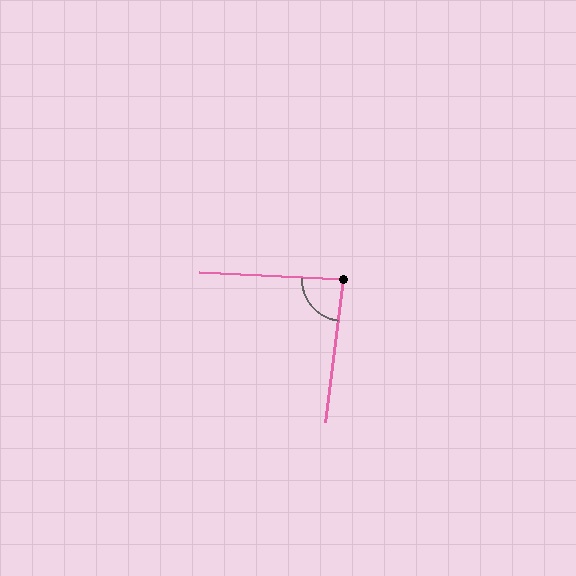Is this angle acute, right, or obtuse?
It is approximately a right angle.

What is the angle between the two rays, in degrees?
Approximately 85 degrees.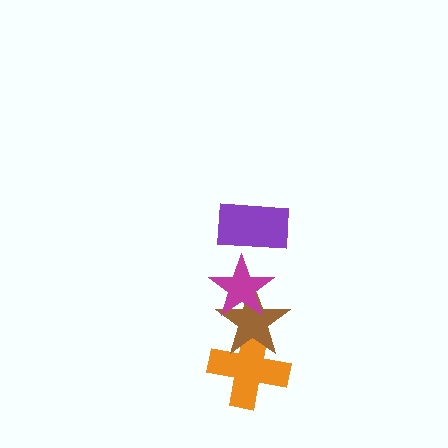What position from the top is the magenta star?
The magenta star is 2nd from the top.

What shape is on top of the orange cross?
The brown star is on top of the orange cross.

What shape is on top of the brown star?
The magenta star is on top of the brown star.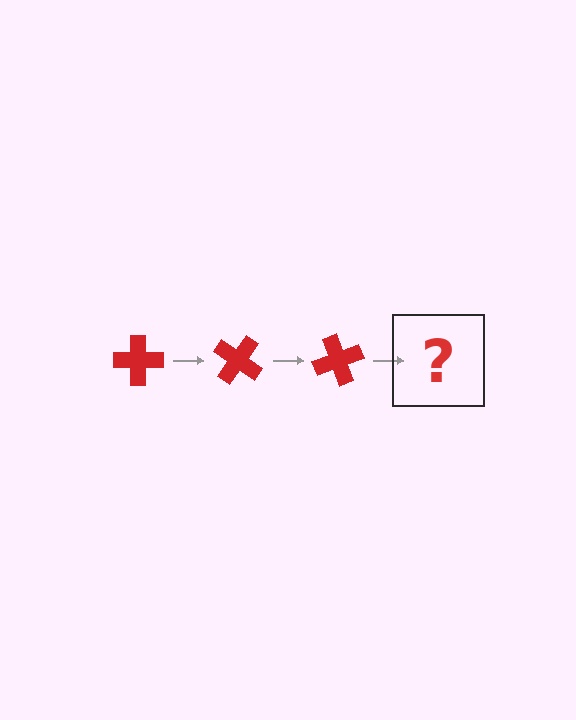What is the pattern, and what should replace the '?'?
The pattern is that the cross rotates 35 degrees each step. The '?' should be a red cross rotated 105 degrees.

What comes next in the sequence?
The next element should be a red cross rotated 105 degrees.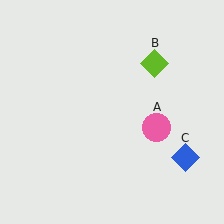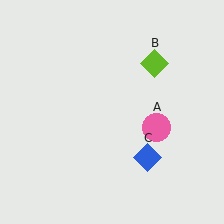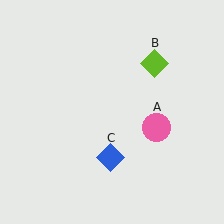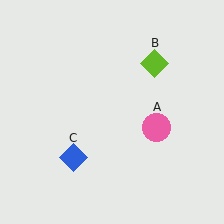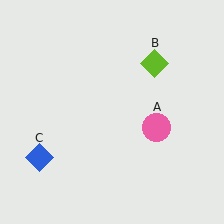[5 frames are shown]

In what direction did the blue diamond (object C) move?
The blue diamond (object C) moved left.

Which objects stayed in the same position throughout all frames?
Pink circle (object A) and lime diamond (object B) remained stationary.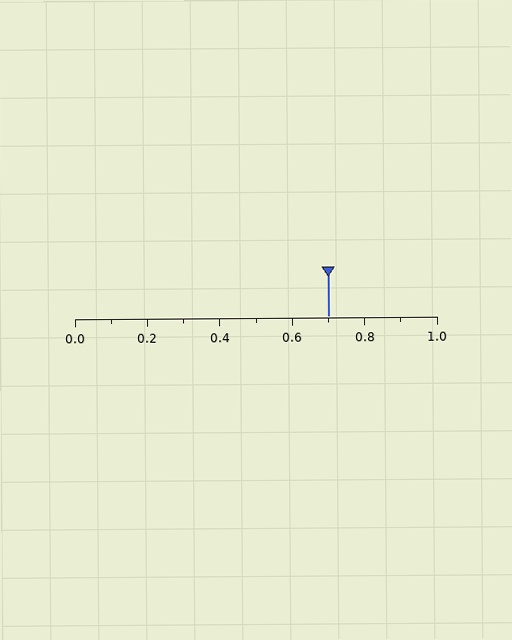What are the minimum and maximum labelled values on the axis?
The axis runs from 0.0 to 1.0.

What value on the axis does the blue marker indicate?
The marker indicates approximately 0.7.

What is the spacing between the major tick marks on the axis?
The major ticks are spaced 0.2 apart.